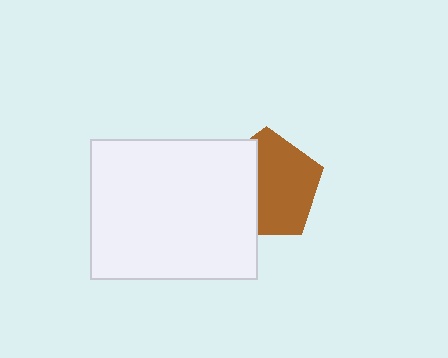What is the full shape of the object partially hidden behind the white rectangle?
The partially hidden object is a brown pentagon.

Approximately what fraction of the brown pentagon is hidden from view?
Roughly 38% of the brown pentagon is hidden behind the white rectangle.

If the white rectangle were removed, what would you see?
You would see the complete brown pentagon.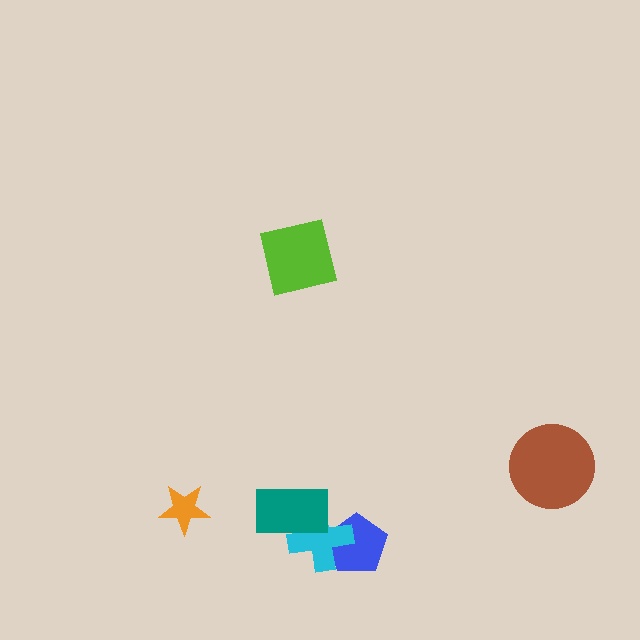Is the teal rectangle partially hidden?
No, no other shape covers it.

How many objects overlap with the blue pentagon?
1 object overlaps with the blue pentagon.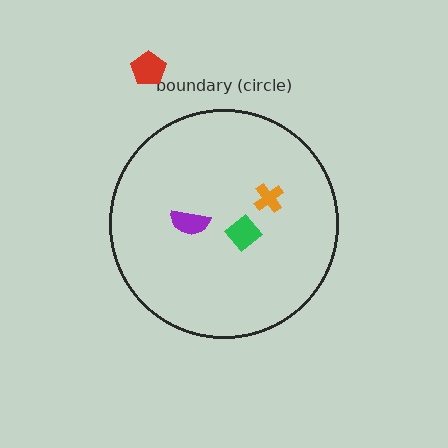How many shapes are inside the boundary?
3 inside, 1 outside.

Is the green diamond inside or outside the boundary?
Inside.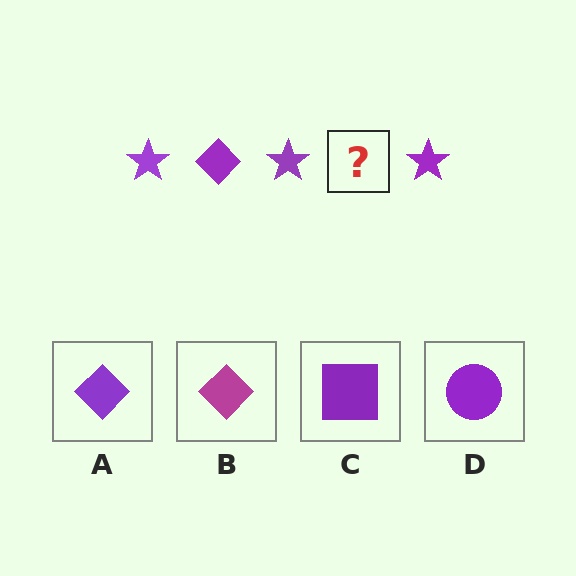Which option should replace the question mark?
Option A.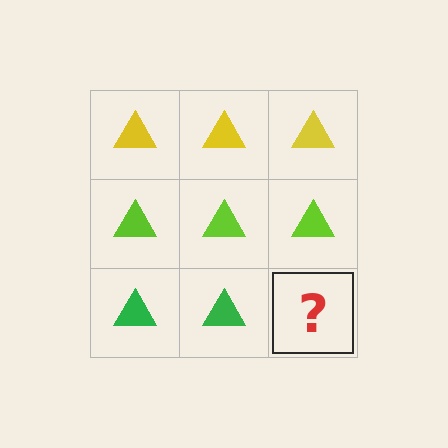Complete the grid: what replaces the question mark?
The question mark should be replaced with a green triangle.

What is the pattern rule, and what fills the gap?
The rule is that each row has a consistent color. The gap should be filled with a green triangle.